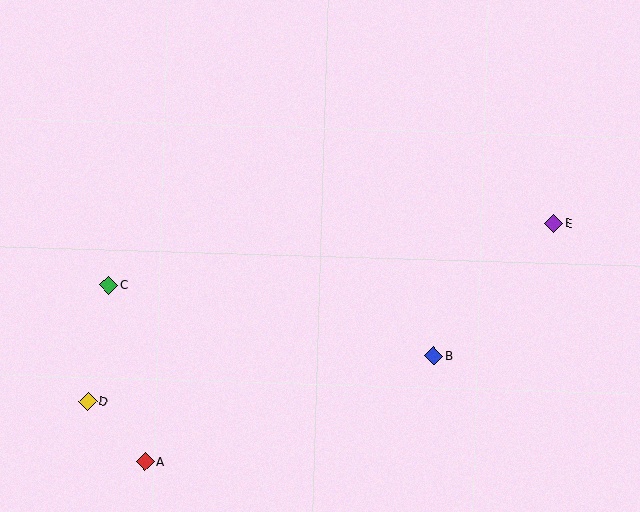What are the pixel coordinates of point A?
Point A is at (145, 461).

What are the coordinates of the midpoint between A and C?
The midpoint between A and C is at (127, 373).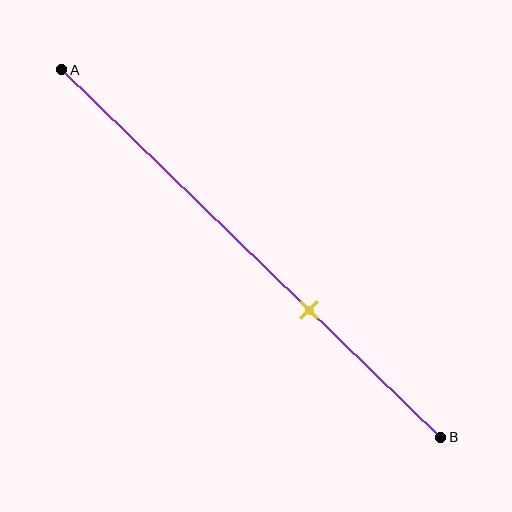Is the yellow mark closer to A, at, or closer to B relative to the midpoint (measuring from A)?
The yellow mark is closer to point B than the midpoint of segment AB.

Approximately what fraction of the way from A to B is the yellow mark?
The yellow mark is approximately 65% of the way from A to B.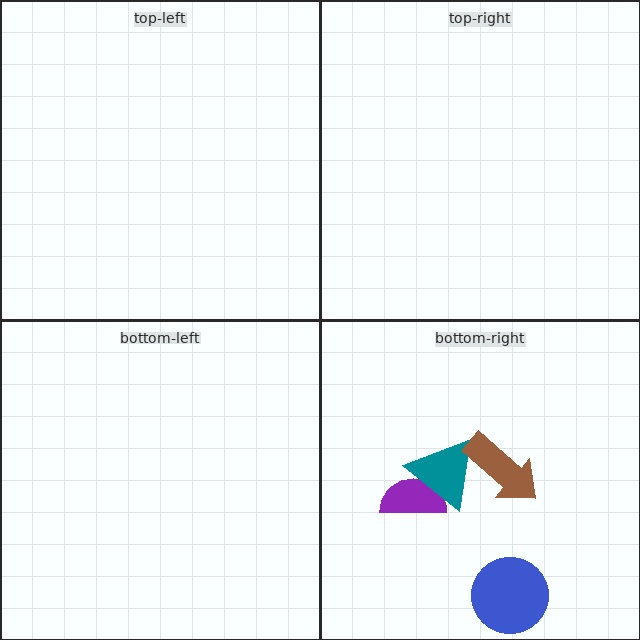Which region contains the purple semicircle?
The bottom-right region.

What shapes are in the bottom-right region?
The purple semicircle, the blue circle, the teal triangle, the brown arrow.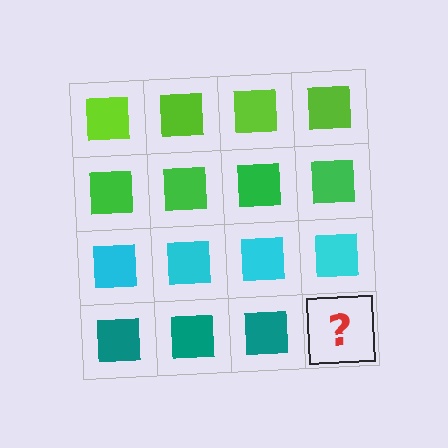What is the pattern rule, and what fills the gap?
The rule is that each row has a consistent color. The gap should be filled with a teal square.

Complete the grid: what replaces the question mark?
The question mark should be replaced with a teal square.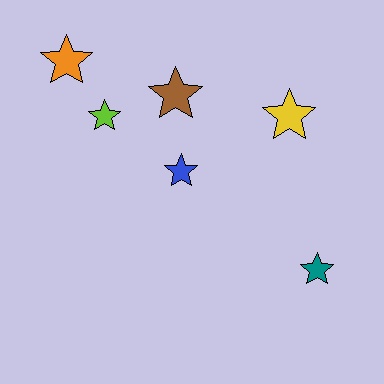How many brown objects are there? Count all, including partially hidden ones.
There is 1 brown object.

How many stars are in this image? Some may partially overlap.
There are 6 stars.